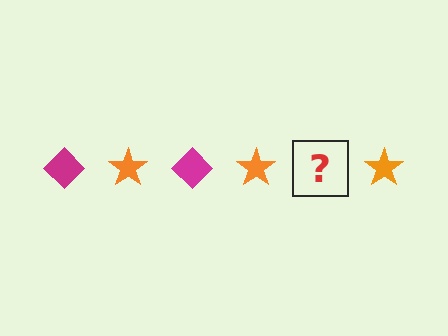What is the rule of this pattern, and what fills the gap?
The rule is that the pattern alternates between magenta diamond and orange star. The gap should be filled with a magenta diamond.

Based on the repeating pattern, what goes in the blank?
The blank should be a magenta diamond.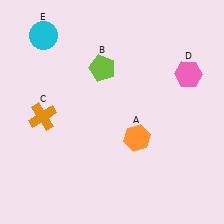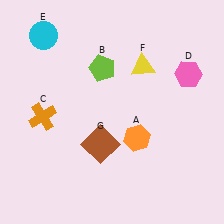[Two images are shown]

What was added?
A yellow triangle (F), a brown square (G) were added in Image 2.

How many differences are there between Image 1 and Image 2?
There are 2 differences between the two images.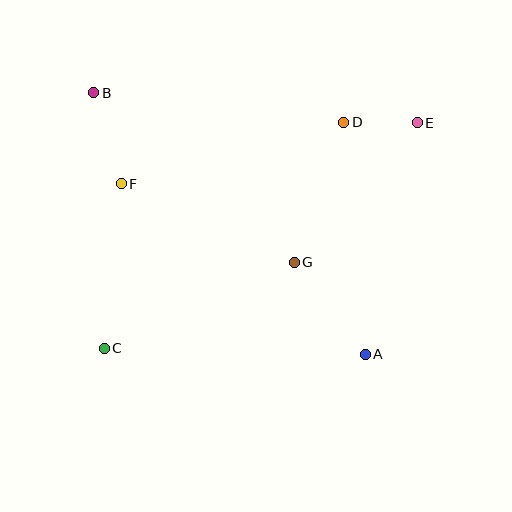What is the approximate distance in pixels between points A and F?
The distance between A and F is approximately 297 pixels.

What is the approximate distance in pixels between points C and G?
The distance between C and G is approximately 209 pixels.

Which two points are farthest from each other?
Points C and E are farthest from each other.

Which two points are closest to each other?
Points D and E are closest to each other.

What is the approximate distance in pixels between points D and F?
The distance between D and F is approximately 231 pixels.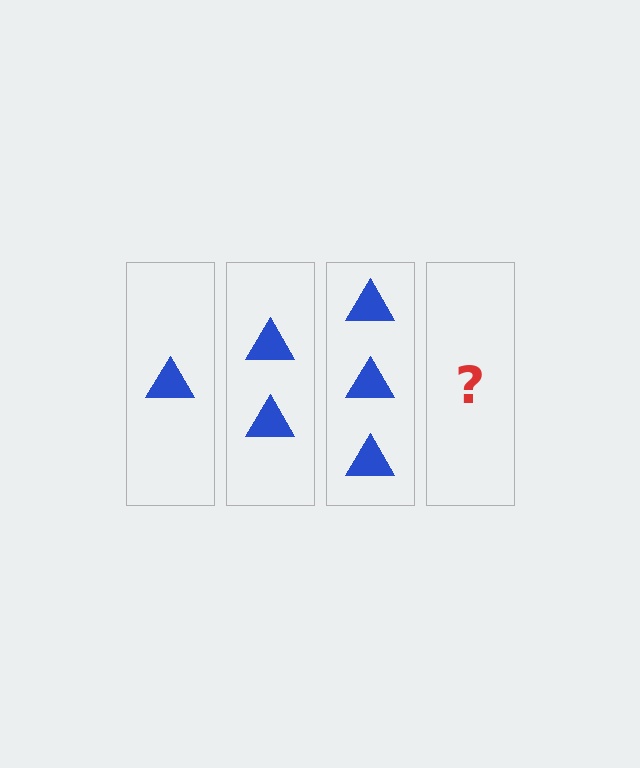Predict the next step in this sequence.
The next step is 4 triangles.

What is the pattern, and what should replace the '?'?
The pattern is that each step adds one more triangle. The '?' should be 4 triangles.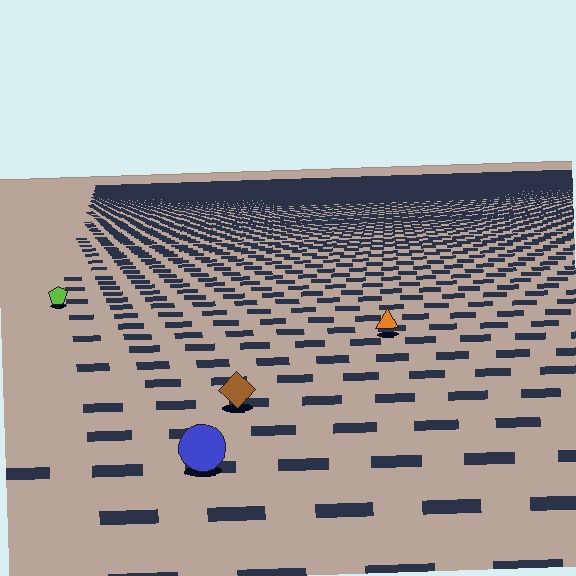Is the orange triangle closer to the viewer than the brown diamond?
No. The brown diamond is closer — you can tell from the texture gradient: the ground texture is coarser near it.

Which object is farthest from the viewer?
The lime pentagon is farthest from the viewer. It appears smaller and the ground texture around it is denser.